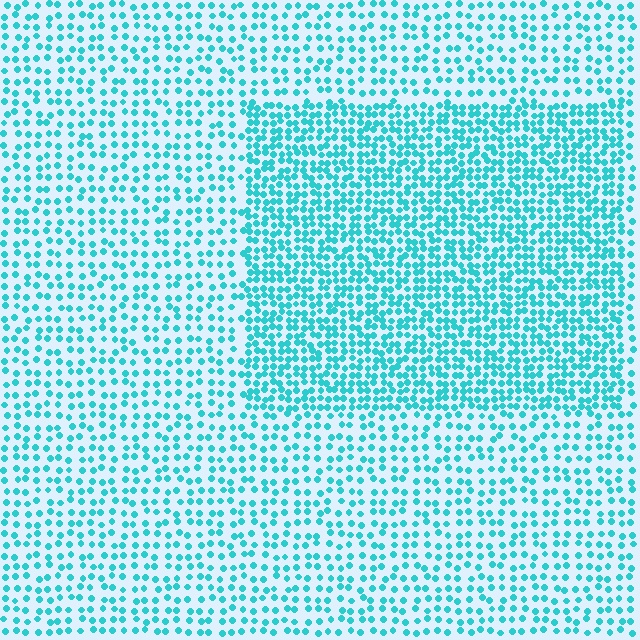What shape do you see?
I see a rectangle.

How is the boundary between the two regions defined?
The boundary is defined by a change in element density (approximately 1.9x ratio). All elements are the same color, size, and shape.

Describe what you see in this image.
The image contains small cyan elements arranged at two different densities. A rectangle-shaped region is visible where the elements are more densely packed than the surrounding area.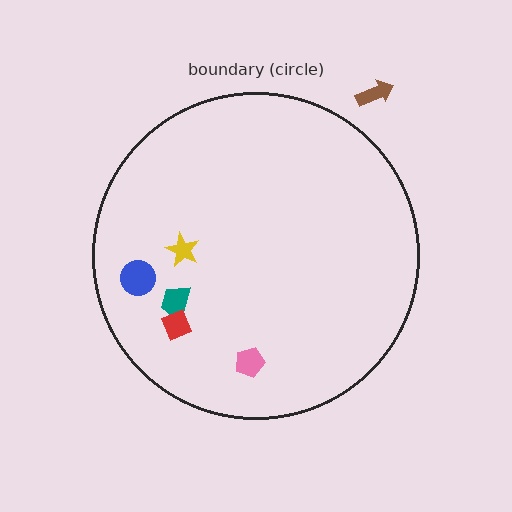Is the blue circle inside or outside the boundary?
Inside.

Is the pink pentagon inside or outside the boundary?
Inside.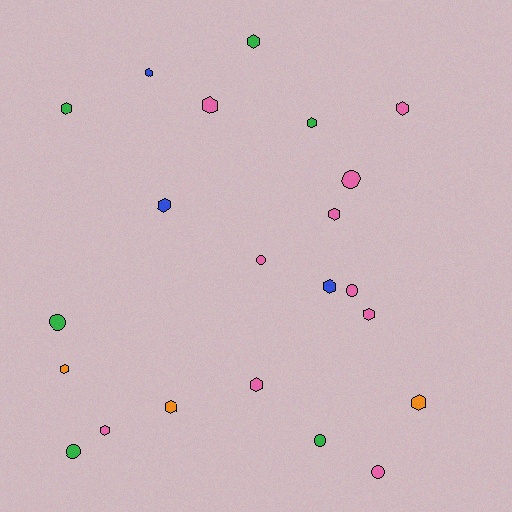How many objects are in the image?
There are 22 objects.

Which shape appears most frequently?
Hexagon, with 15 objects.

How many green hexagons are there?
There are 3 green hexagons.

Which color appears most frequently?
Pink, with 10 objects.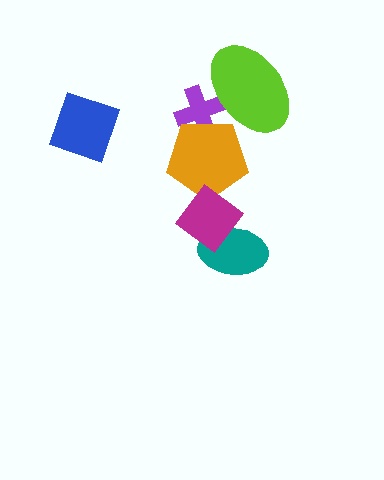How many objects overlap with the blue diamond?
0 objects overlap with the blue diamond.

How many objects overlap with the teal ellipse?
1 object overlaps with the teal ellipse.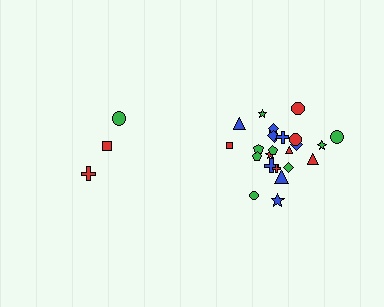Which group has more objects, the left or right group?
The right group.